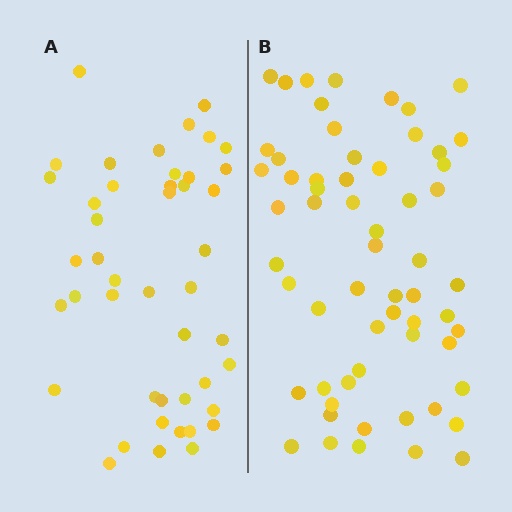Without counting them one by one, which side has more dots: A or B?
Region B (the right region) has more dots.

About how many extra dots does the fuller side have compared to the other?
Region B has approximately 15 more dots than region A.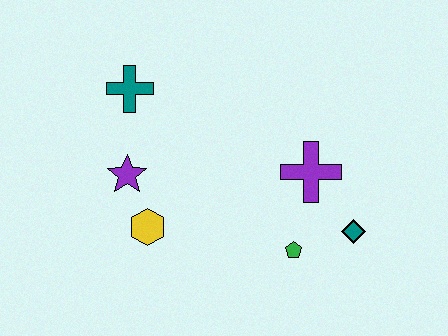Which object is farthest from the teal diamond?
The teal cross is farthest from the teal diamond.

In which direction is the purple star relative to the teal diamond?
The purple star is to the left of the teal diamond.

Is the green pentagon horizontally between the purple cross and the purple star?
Yes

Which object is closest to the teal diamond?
The green pentagon is closest to the teal diamond.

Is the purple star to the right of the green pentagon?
No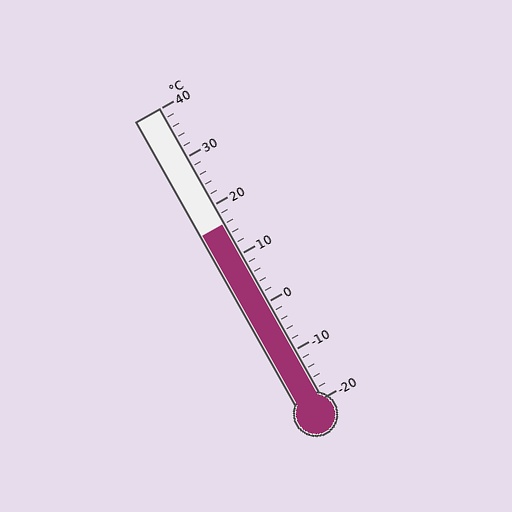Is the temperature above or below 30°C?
The temperature is below 30°C.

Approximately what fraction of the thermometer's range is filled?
The thermometer is filled to approximately 60% of its range.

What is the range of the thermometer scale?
The thermometer scale ranges from -20°C to 40°C.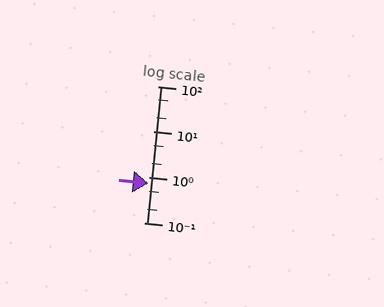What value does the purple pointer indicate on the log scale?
The pointer indicates approximately 0.74.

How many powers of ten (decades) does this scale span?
The scale spans 3 decades, from 0.1 to 100.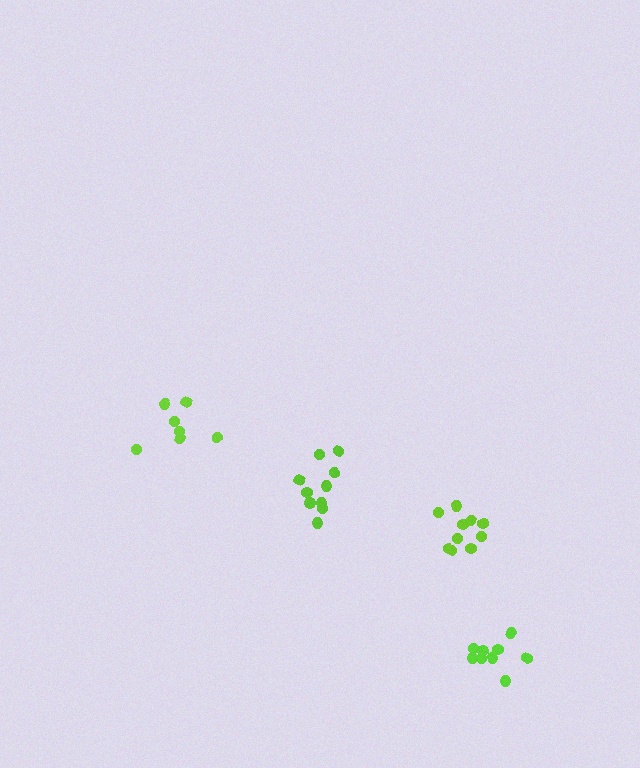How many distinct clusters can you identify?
There are 4 distinct clusters.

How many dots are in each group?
Group 1: 10 dots, Group 2: 7 dots, Group 3: 9 dots, Group 4: 10 dots (36 total).